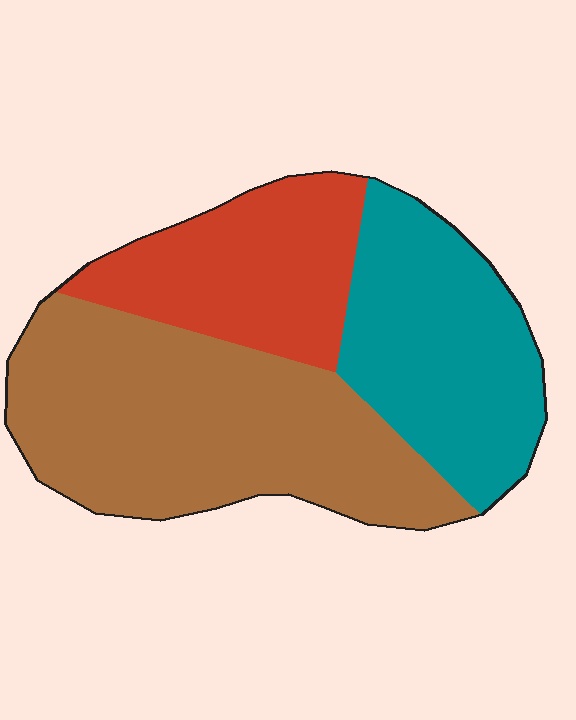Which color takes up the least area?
Red, at roughly 25%.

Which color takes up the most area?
Brown, at roughly 45%.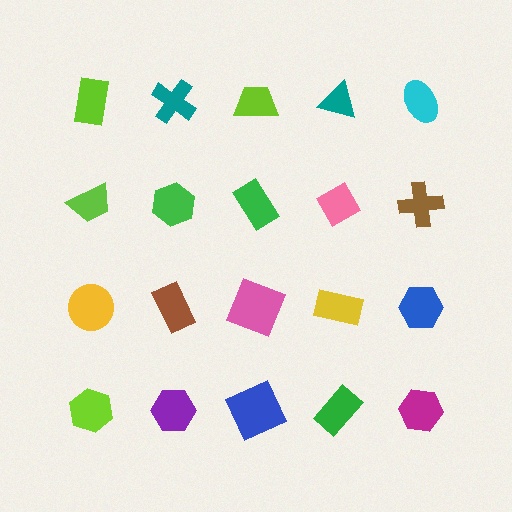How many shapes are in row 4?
5 shapes.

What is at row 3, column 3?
A pink square.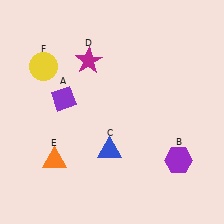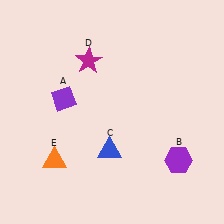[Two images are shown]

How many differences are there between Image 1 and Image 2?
There is 1 difference between the two images.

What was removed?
The yellow circle (F) was removed in Image 2.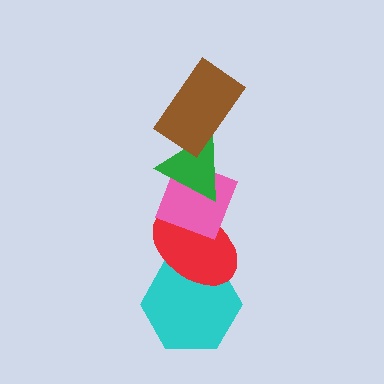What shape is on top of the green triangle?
The brown rectangle is on top of the green triangle.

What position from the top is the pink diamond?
The pink diamond is 3rd from the top.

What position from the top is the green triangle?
The green triangle is 2nd from the top.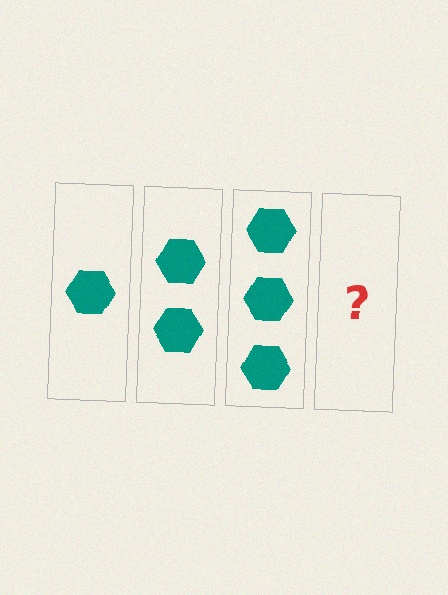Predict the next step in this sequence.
The next step is 4 hexagons.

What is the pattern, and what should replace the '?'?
The pattern is that each step adds one more hexagon. The '?' should be 4 hexagons.